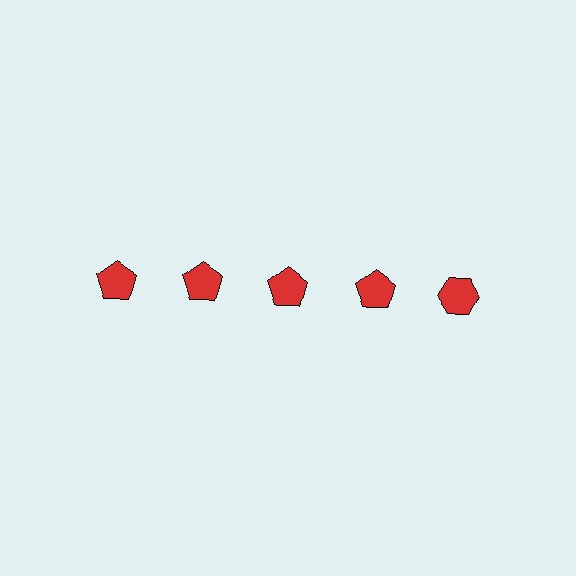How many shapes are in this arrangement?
There are 5 shapes arranged in a grid pattern.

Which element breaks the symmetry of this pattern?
The red hexagon in the top row, rightmost column breaks the symmetry. All other shapes are red pentagons.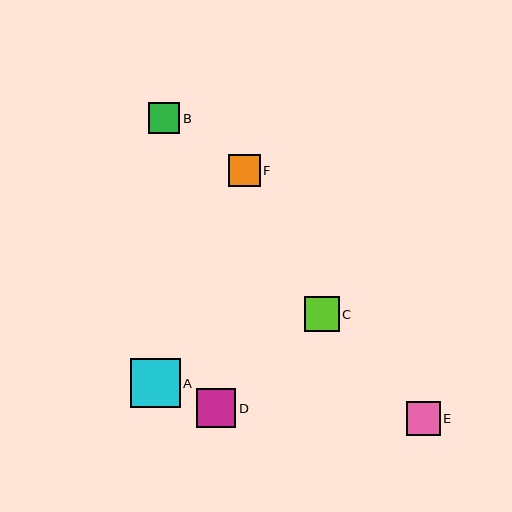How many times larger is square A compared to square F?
Square A is approximately 1.6 times the size of square F.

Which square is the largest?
Square A is the largest with a size of approximately 49 pixels.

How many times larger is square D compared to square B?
Square D is approximately 1.3 times the size of square B.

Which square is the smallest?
Square B is the smallest with a size of approximately 31 pixels.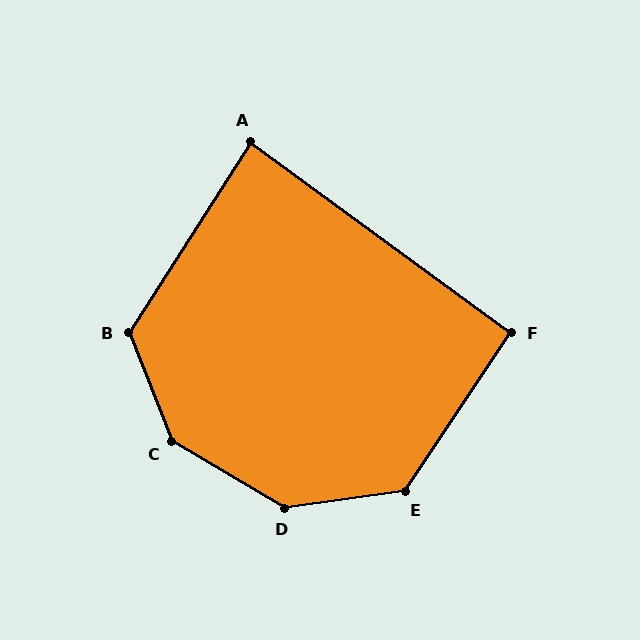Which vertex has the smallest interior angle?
A, at approximately 86 degrees.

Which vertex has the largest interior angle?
C, at approximately 142 degrees.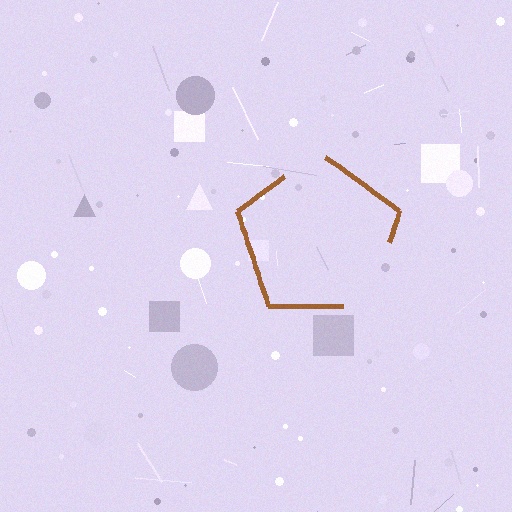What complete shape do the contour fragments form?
The contour fragments form a pentagon.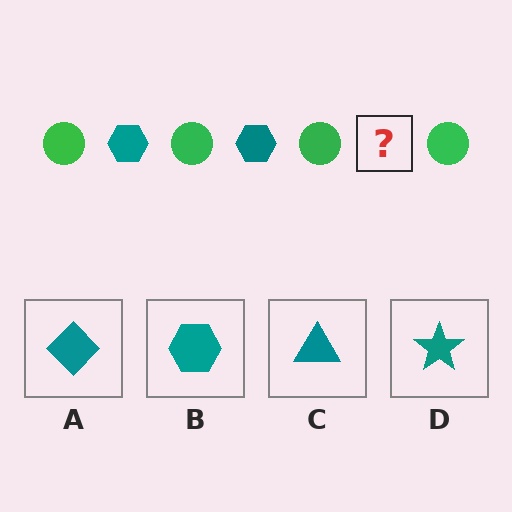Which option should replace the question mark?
Option B.